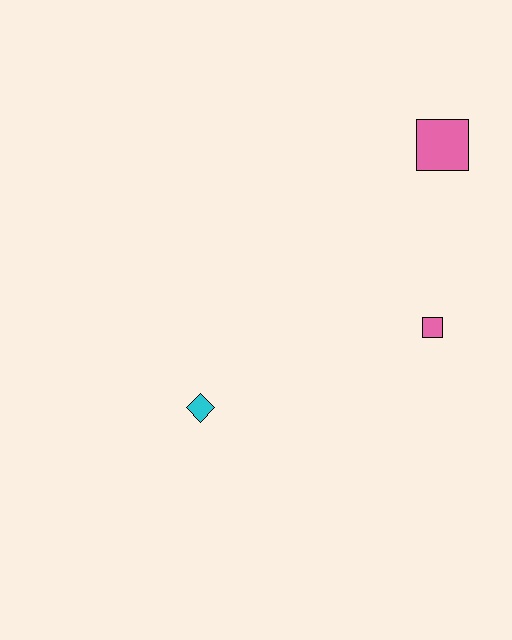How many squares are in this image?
There are 2 squares.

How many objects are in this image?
There are 3 objects.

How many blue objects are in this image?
There are no blue objects.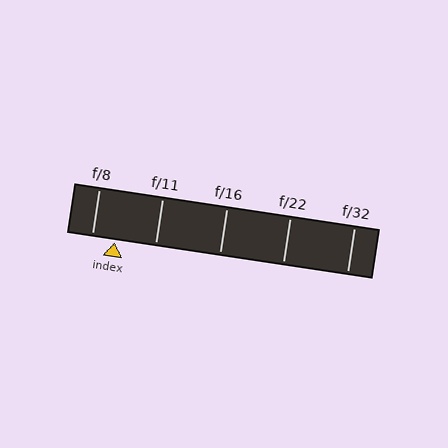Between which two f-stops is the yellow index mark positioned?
The index mark is between f/8 and f/11.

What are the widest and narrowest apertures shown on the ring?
The widest aperture shown is f/8 and the narrowest is f/32.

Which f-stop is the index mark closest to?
The index mark is closest to f/8.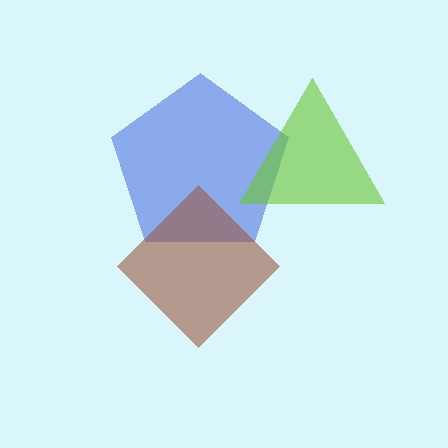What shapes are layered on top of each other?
The layered shapes are: a blue pentagon, a lime triangle, a brown diamond.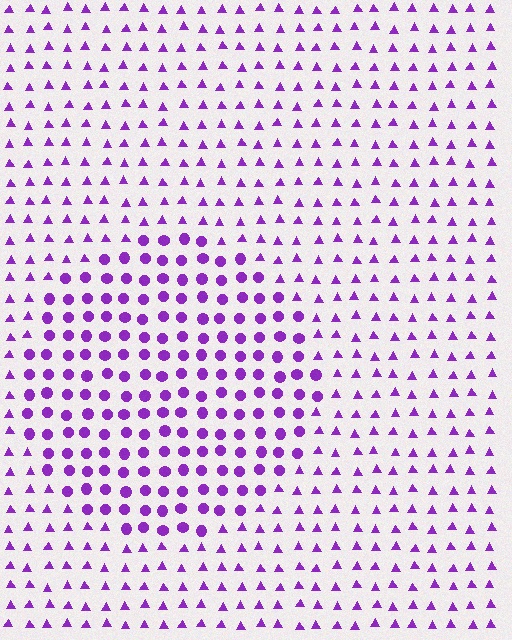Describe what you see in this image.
The image is filled with small purple elements arranged in a uniform grid. A circle-shaped region contains circles, while the surrounding area contains triangles. The boundary is defined purely by the change in element shape.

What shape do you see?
I see a circle.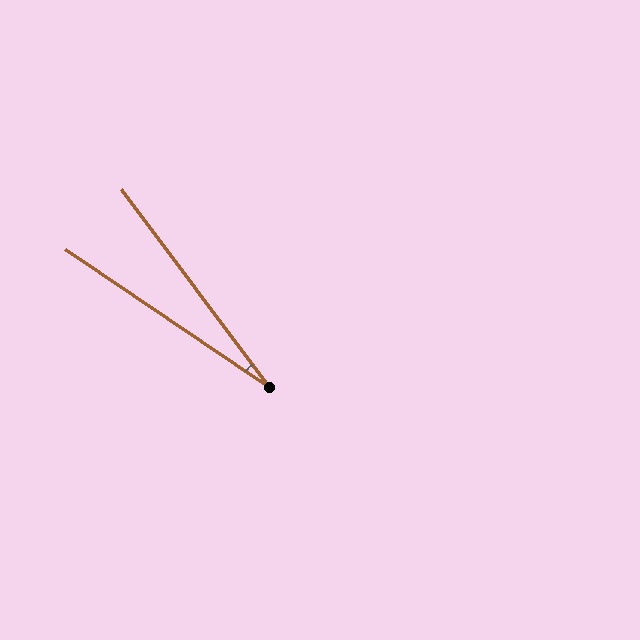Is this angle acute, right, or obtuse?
It is acute.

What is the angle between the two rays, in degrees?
Approximately 19 degrees.